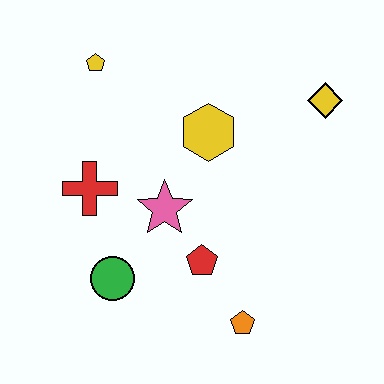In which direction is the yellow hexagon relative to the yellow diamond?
The yellow hexagon is to the left of the yellow diamond.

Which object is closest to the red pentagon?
The pink star is closest to the red pentagon.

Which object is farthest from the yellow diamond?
The green circle is farthest from the yellow diamond.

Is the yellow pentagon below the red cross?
No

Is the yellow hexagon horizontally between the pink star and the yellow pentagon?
No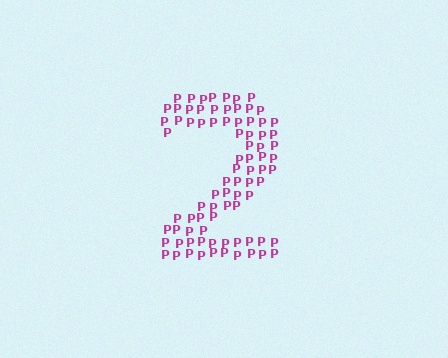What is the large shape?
The large shape is the digit 2.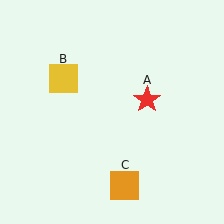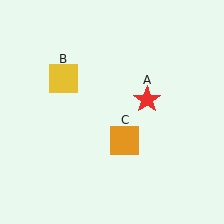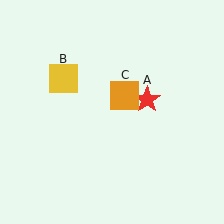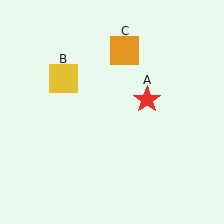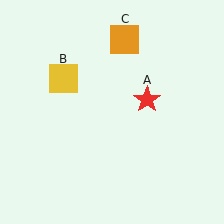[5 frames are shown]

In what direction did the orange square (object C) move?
The orange square (object C) moved up.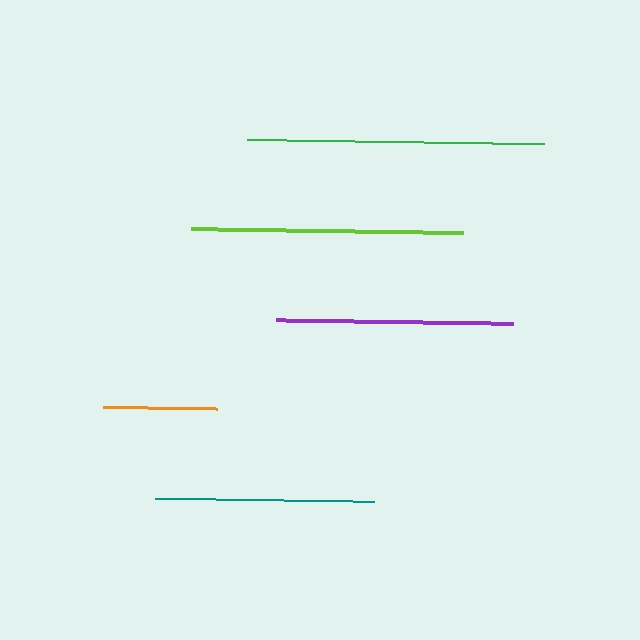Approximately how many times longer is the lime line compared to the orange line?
The lime line is approximately 2.4 times the length of the orange line.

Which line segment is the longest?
The green line is the longest at approximately 297 pixels.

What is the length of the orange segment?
The orange segment is approximately 115 pixels long.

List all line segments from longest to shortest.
From longest to shortest: green, lime, purple, teal, orange.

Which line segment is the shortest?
The orange line is the shortest at approximately 115 pixels.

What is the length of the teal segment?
The teal segment is approximately 218 pixels long.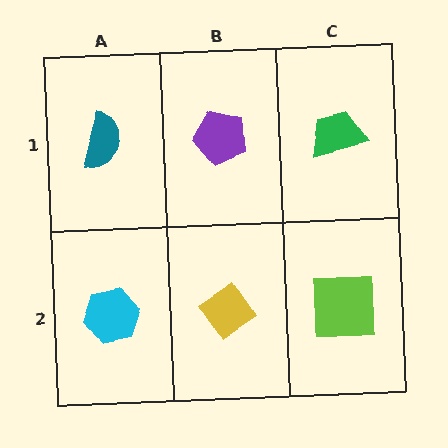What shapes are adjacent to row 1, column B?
A yellow diamond (row 2, column B), a teal semicircle (row 1, column A), a green trapezoid (row 1, column C).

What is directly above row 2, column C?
A green trapezoid.